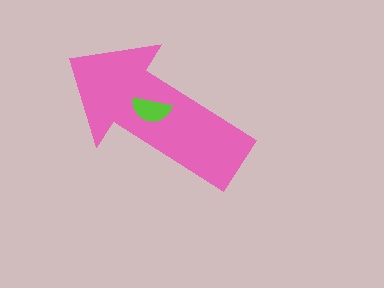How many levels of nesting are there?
2.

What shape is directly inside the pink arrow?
The lime semicircle.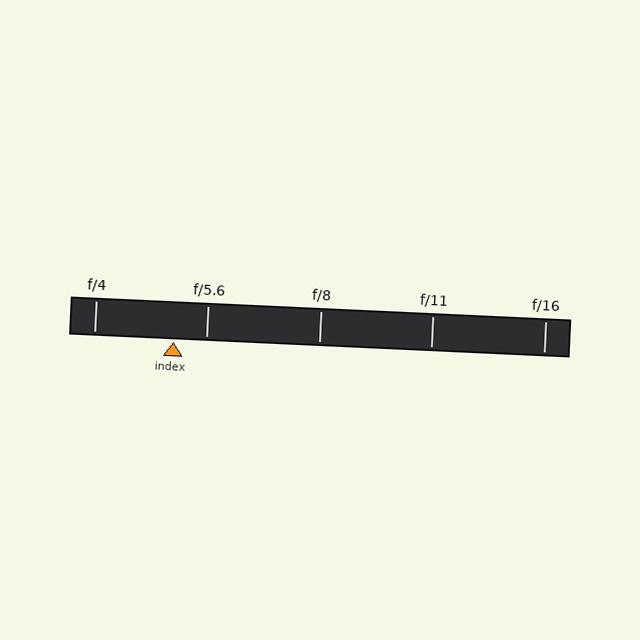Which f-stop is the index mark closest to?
The index mark is closest to f/5.6.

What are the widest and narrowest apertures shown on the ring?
The widest aperture shown is f/4 and the narrowest is f/16.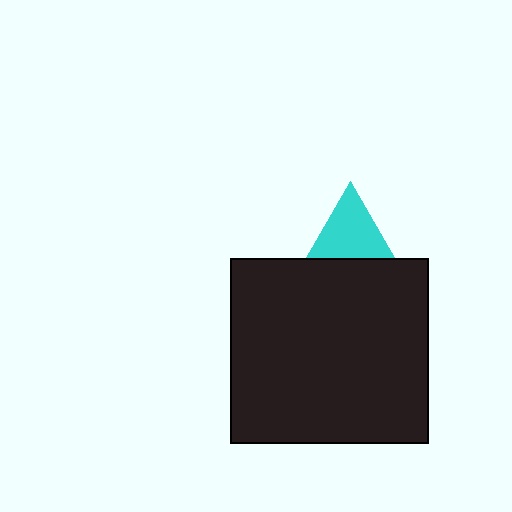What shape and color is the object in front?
The object in front is a black rectangle.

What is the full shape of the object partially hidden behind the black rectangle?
The partially hidden object is a cyan triangle.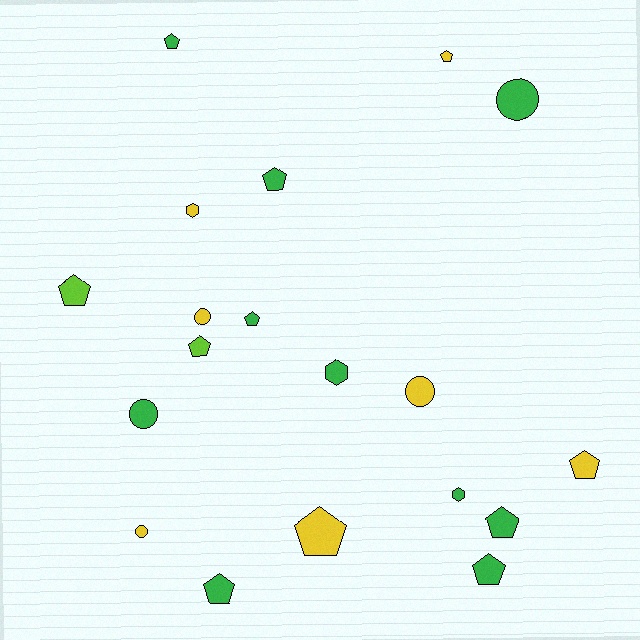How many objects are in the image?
There are 19 objects.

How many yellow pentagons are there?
There are 3 yellow pentagons.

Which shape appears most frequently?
Pentagon, with 11 objects.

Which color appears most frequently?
Green, with 10 objects.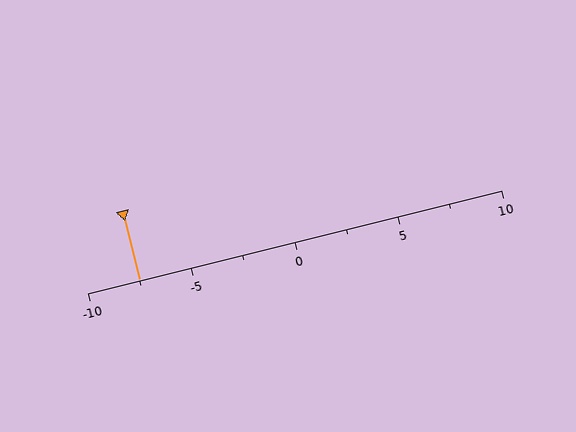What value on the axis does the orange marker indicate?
The marker indicates approximately -7.5.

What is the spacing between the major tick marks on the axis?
The major ticks are spaced 5 apart.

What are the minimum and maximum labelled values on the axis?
The axis runs from -10 to 10.